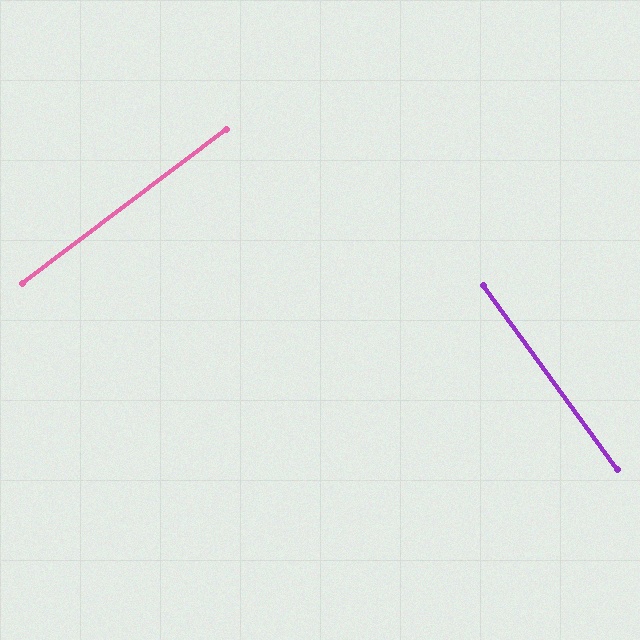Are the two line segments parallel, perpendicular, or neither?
Perpendicular — they meet at approximately 89°.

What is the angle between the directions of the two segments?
Approximately 89 degrees.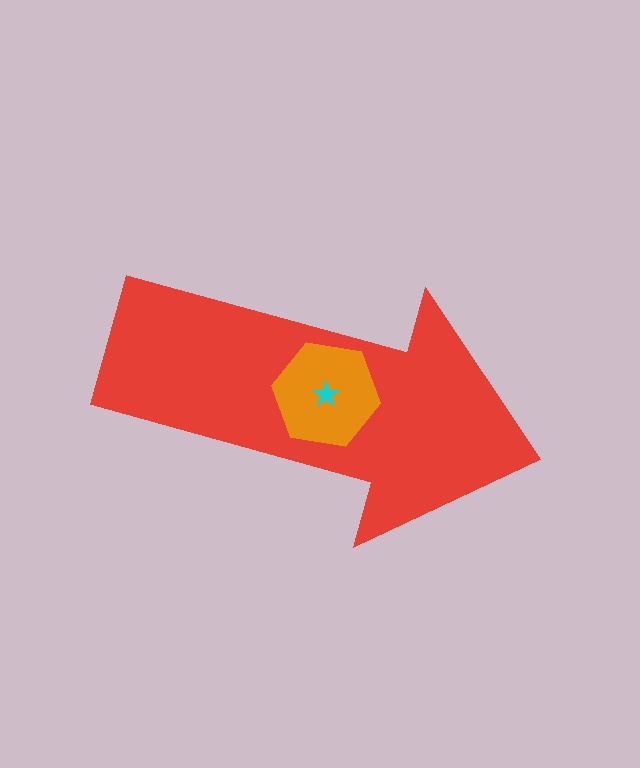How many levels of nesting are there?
3.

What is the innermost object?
The cyan star.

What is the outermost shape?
The red arrow.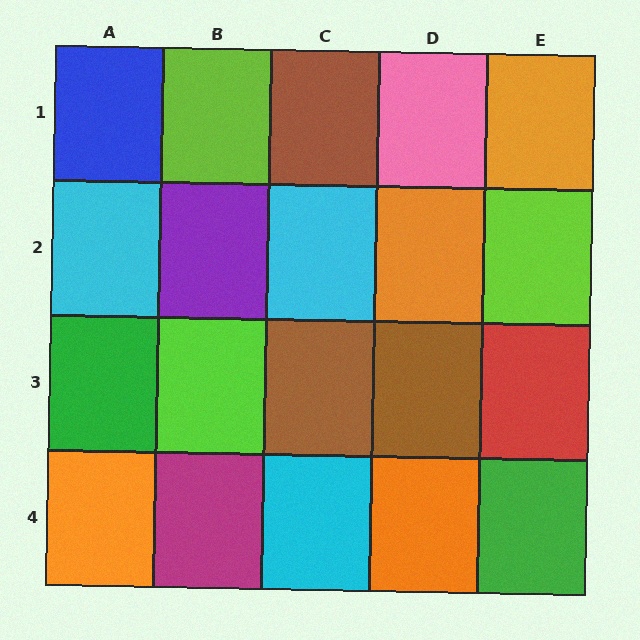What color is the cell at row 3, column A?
Green.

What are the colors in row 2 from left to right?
Cyan, purple, cyan, orange, lime.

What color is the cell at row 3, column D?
Brown.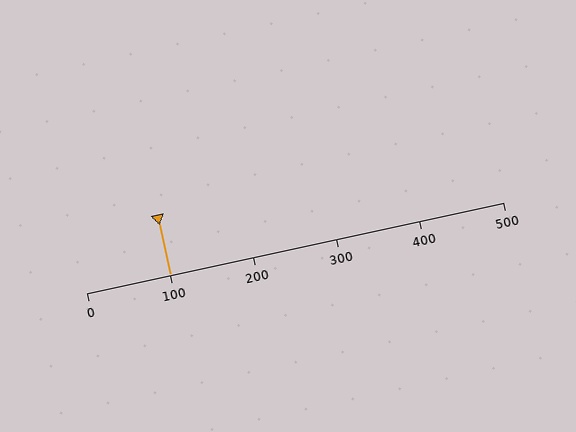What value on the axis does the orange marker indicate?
The marker indicates approximately 100.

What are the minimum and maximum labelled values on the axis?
The axis runs from 0 to 500.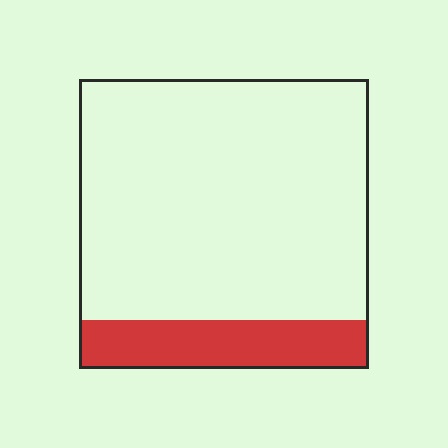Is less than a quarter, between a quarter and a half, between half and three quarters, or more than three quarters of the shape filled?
Less than a quarter.